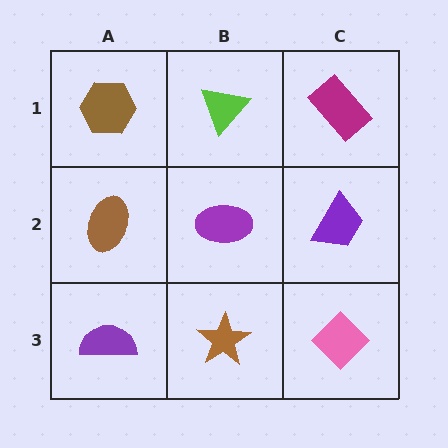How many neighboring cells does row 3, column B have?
3.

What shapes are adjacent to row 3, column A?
A brown ellipse (row 2, column A), a brown star (row 3, column B).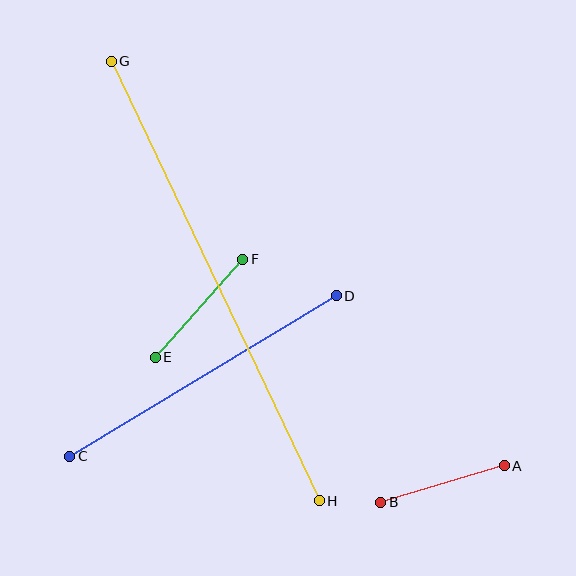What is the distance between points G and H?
The distance is approximately 486 pixels.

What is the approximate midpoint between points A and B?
The midpoint is at approximately (442, 484) pixels.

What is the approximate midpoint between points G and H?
The midpoint is at approximately (215, 281) pixels.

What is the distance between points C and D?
The distance is approximately 311 pixels.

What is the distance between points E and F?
The distance is approximately 131 pixels.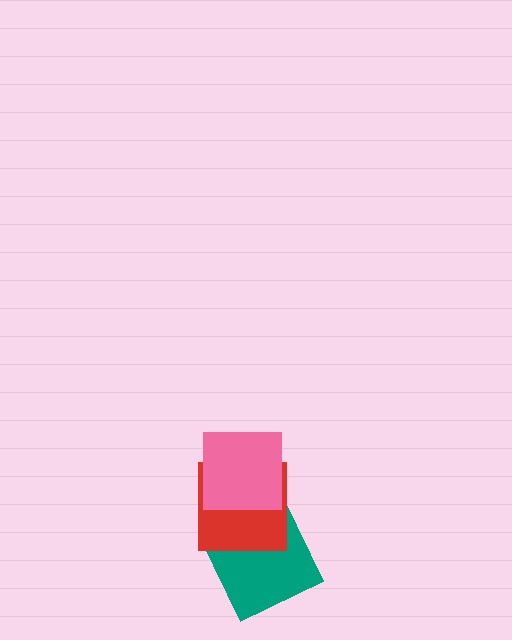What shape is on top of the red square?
The pink square is on top of the red square.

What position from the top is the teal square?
The teal square is 3rd from the top.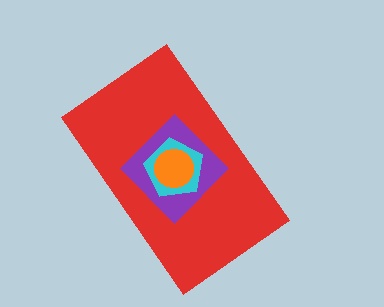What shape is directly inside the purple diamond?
The cyan pentagon.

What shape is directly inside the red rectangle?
The purple diamond.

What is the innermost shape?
The orange circle.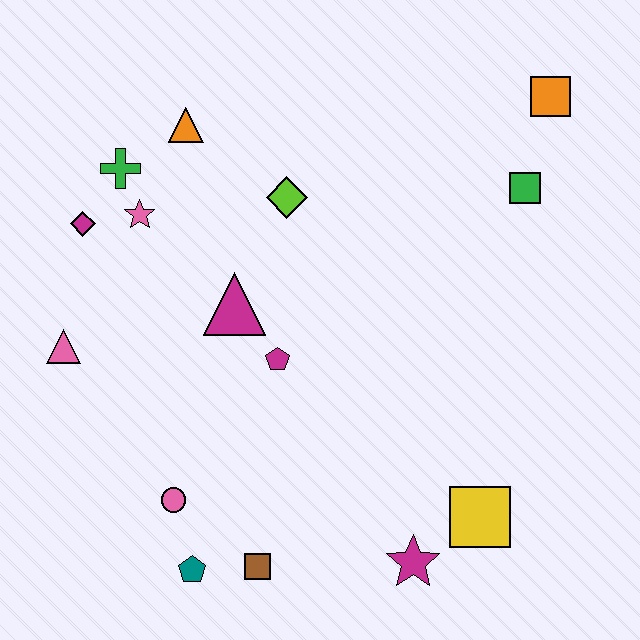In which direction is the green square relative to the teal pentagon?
The green square is above the teal pentagon.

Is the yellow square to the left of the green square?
Yes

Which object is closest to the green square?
The orange square is closest to the green square.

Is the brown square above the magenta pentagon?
No